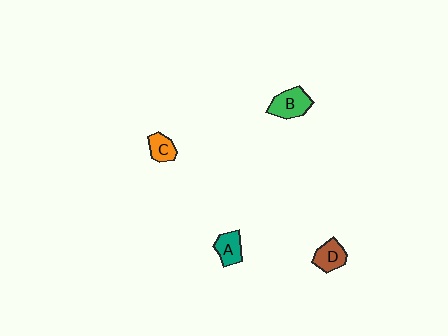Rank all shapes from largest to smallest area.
From largest to smallest: B (green), D (brown), A (teal), C (orange).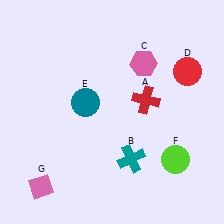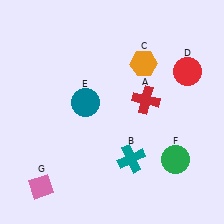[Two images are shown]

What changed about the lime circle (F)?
In Image 1, F is lime. In Image 2, it changed to green.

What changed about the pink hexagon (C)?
In Image 1, C is pink. In Image 2, it changed to orange.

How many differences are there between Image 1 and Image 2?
There are 2 differences between the two images.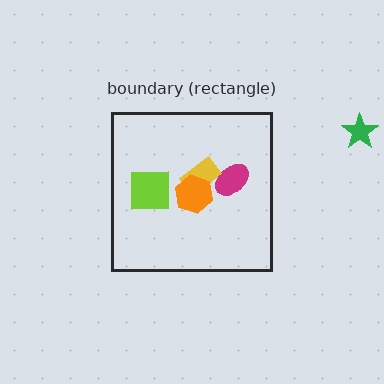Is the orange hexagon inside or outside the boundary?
Inside.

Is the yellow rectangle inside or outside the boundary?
Inside.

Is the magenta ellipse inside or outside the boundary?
Inside.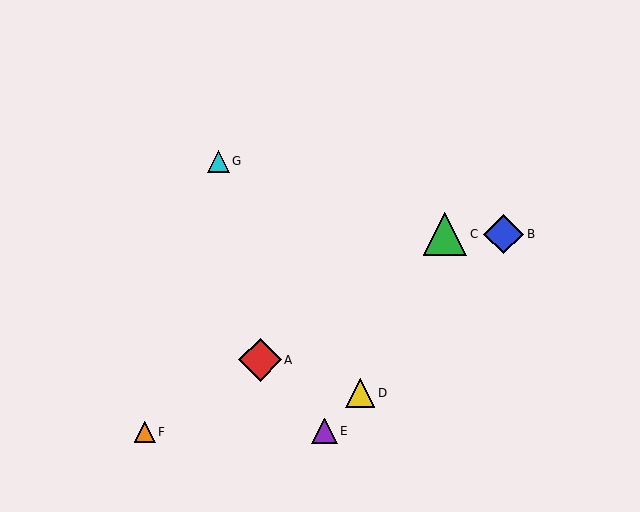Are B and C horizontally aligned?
Yes, both are at y≈234.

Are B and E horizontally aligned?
No, B is at y≈234 and E is at y≈431.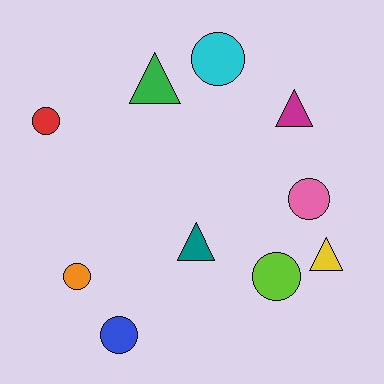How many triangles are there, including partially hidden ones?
There are 4 triangles.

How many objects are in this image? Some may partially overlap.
There are 10 objects.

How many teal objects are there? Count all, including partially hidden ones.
There is 1 teal object.